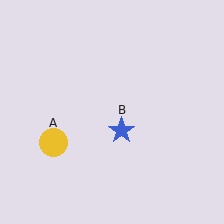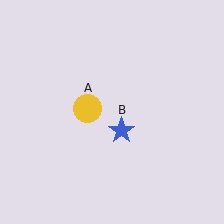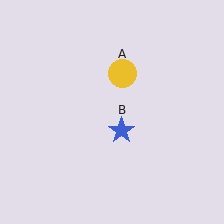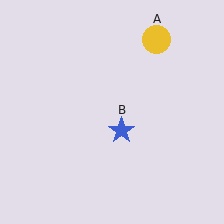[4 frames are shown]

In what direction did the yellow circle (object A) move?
The yellow circle (object A) moved up and to the right.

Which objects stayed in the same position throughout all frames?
Blue star (object B) remained stationary.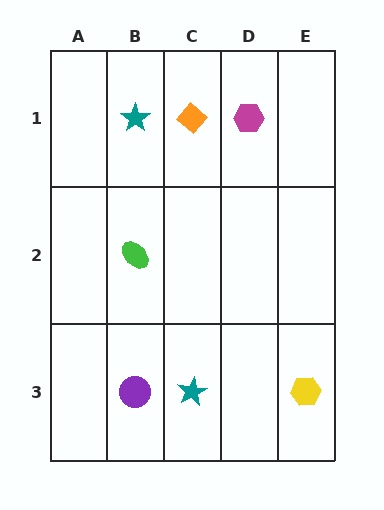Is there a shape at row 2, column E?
No, that cell is empty.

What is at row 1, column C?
An orange diamond.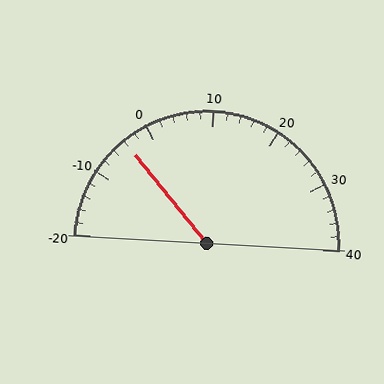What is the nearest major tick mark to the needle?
The nearest major tick mark is 0.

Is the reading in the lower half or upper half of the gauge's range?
The reading is in the lower half of the range (-20 to 40).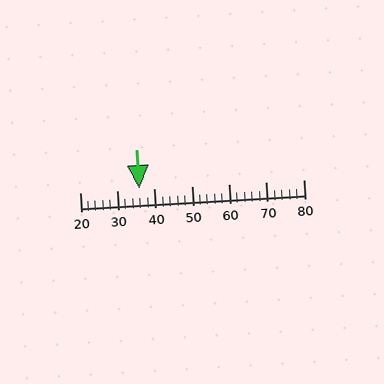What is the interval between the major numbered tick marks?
The major tick marks are spaced 10 units apart.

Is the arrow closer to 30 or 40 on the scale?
The arrow is closer to 40.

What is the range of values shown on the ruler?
The ruler shows values from 20 to 80.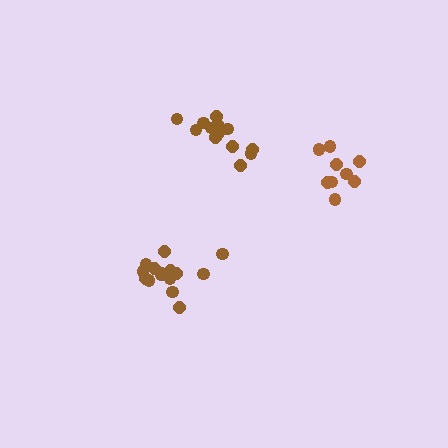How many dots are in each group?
Group 1: 9 dots, Group 2: 15 dots, Group 3: 13 dots (37 total).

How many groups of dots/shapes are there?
There are 3 groups.